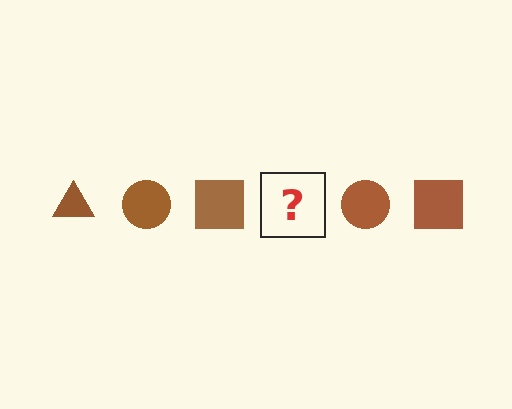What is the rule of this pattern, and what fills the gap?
The rule is that the pattern cycles through triangle, circle, square shapes in brown. The gap should be filled with a brown triangle.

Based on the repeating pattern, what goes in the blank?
The blank should be a brown triangle.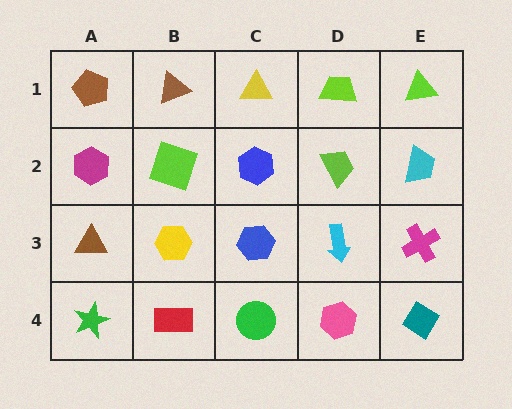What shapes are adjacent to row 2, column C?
A yellow triangle (row 1, column C), a blue hexagon (row 3, column C), a lime square (row 2, column B), a lime trapezoid (row 2, column D).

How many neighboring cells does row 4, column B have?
3.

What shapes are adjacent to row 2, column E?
A lime triangle (row 1, column E), a magenta cross (row 3, column E), a lime trapezoid (row 2, column D).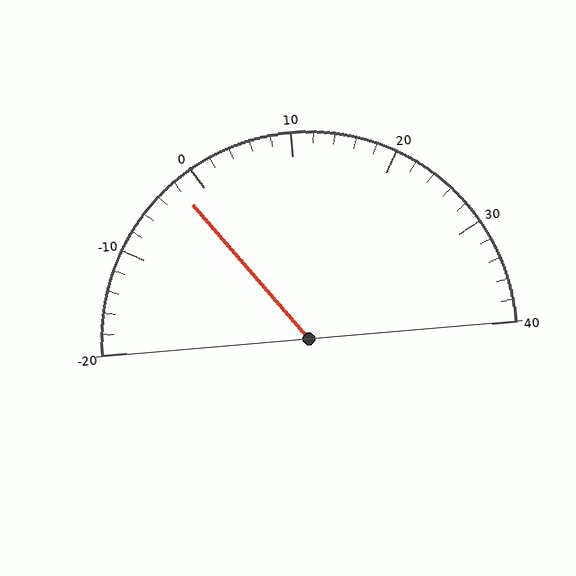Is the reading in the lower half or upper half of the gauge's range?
The reading is in the lower half of the range (-20 to 40).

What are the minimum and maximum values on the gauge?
The gauge ranges from -20 to 40.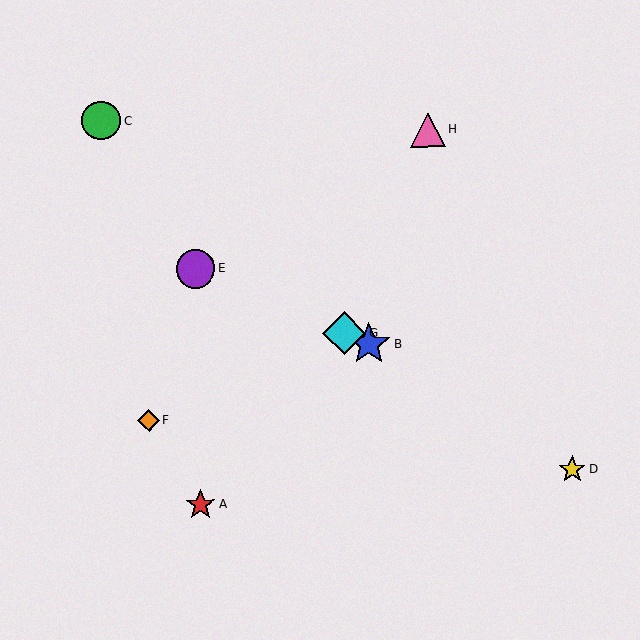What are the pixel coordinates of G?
Object G is at (344, 333).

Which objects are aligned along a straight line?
Objects B, E, G are aligned along a straight line.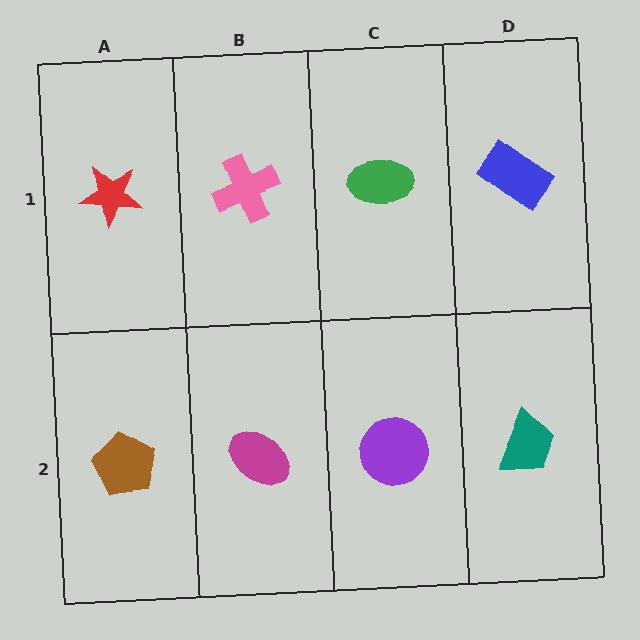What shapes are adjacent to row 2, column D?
A blue rectangle (row 1, column D), a purple circle (row 2, column C).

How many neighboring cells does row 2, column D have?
2.